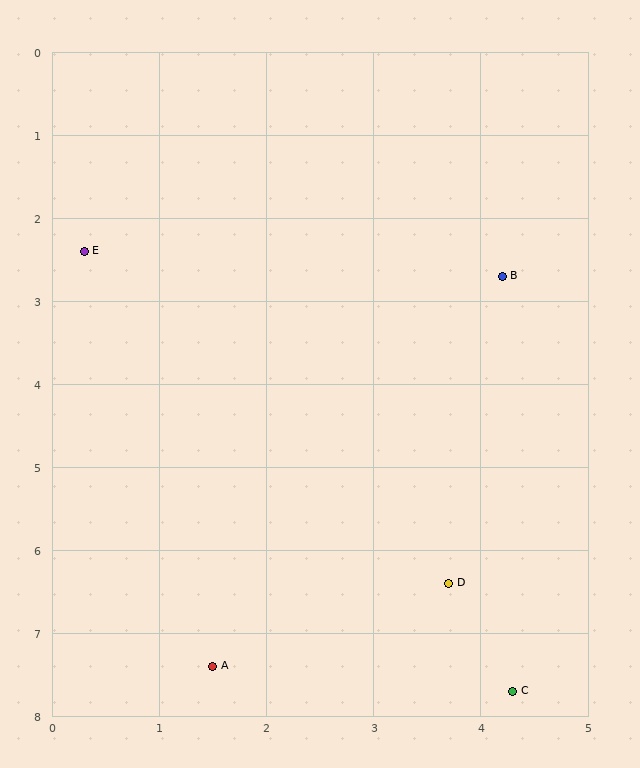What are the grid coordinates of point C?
Point C is at approximately (4.3, 7.7).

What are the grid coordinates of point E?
Point E is at approximately (0.3, 2.4).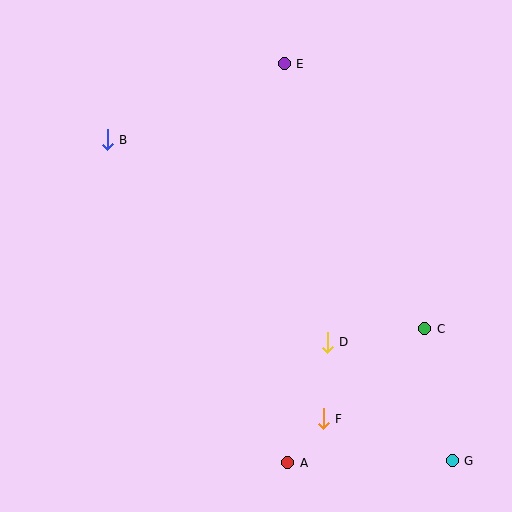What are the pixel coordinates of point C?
Point C is at (425, 329).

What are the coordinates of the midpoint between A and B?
The midpoint between A and B is at (198, 301).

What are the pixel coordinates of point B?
Point B is at (107, 140).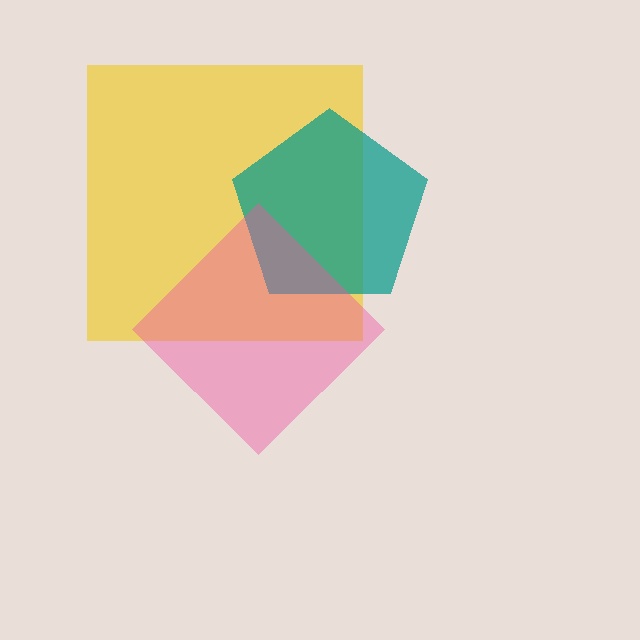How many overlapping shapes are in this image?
There are 3 overlapping shapes in the image.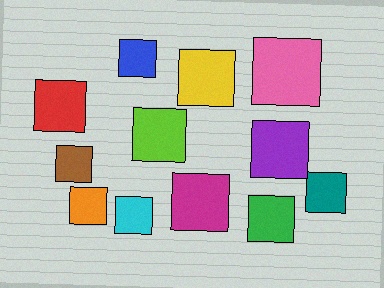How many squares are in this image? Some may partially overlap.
There are 12 squares.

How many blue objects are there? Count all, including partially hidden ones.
There is 1 blue object.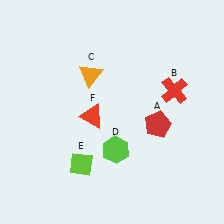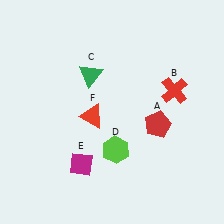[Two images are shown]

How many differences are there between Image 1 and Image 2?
There are 2 differences between the two images.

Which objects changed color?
C changed from orange to green. E changed from lime to magenta.